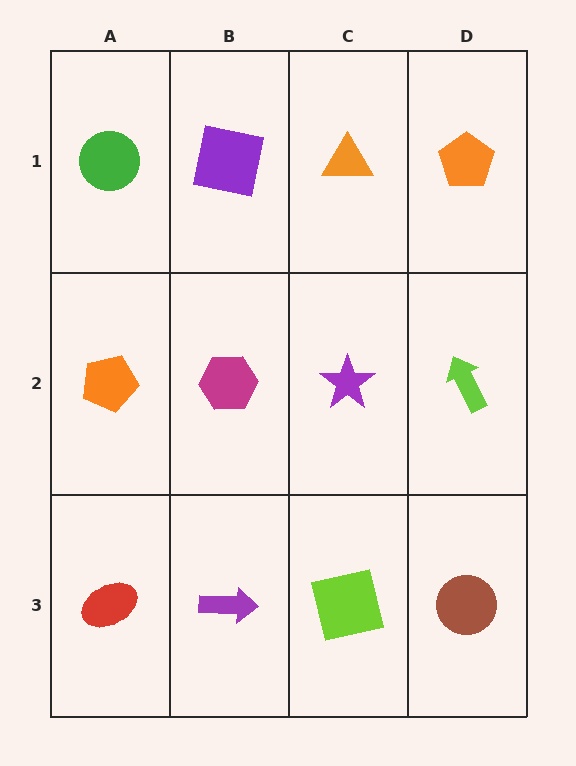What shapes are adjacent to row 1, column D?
A lime arrow (row 2, column D), an orange triangle (row 1, column C).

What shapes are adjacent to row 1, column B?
A magenta hexagon (row 2, column B), a green circle (row 1, column A), an orange triangle (row 1, column C).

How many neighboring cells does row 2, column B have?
4.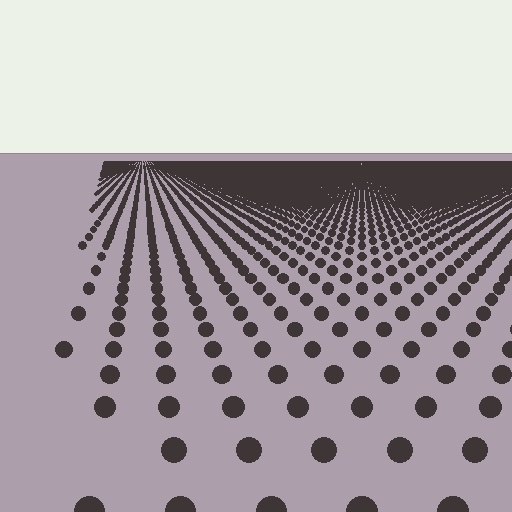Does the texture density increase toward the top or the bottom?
Density increases toward the top.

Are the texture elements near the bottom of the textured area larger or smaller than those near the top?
Larger. Near the bottom, elements are closer to the viewer and appear at a bigger on-screen size.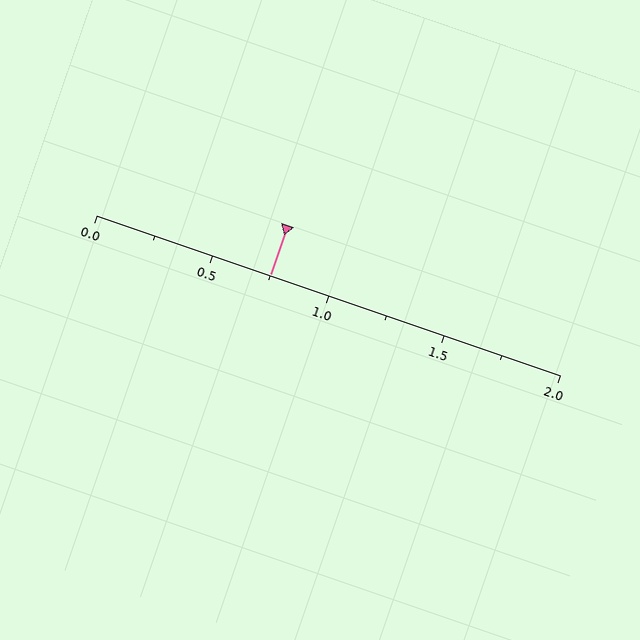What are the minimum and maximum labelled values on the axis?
The axis runs from 0.0 to 2.0.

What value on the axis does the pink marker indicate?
The marker indicates approximately 0.75.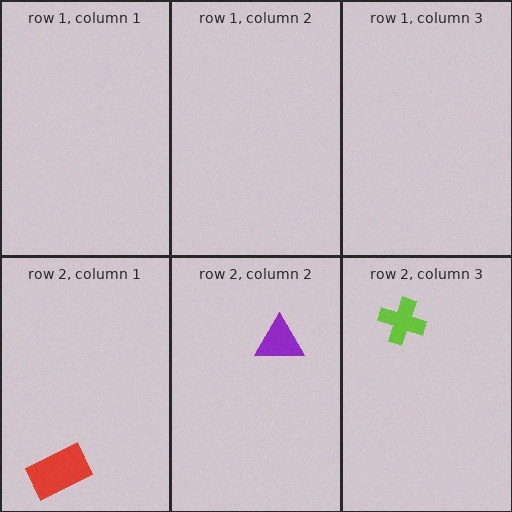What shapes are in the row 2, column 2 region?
The purple triangle.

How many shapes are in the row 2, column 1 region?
1.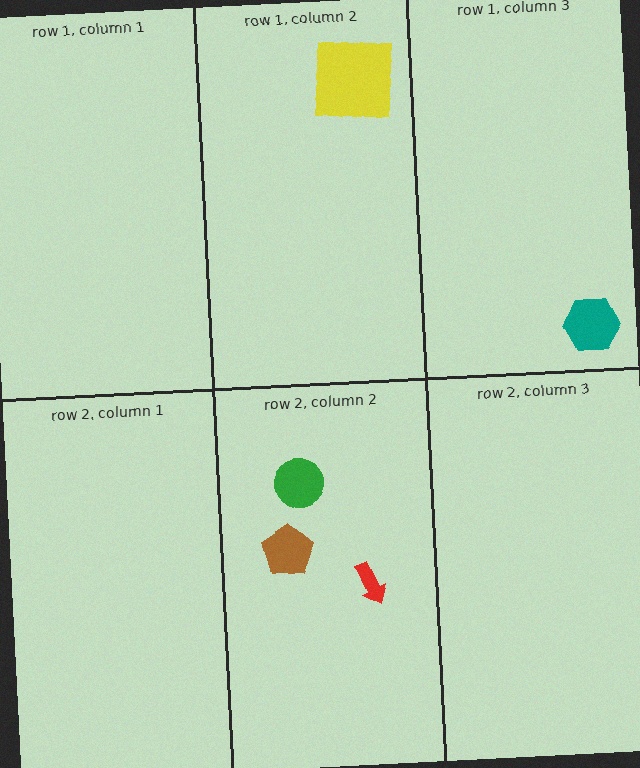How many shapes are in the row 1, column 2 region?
1.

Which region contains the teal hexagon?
The row 1, column 3 region.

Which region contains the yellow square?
The row 1, column 2 region.